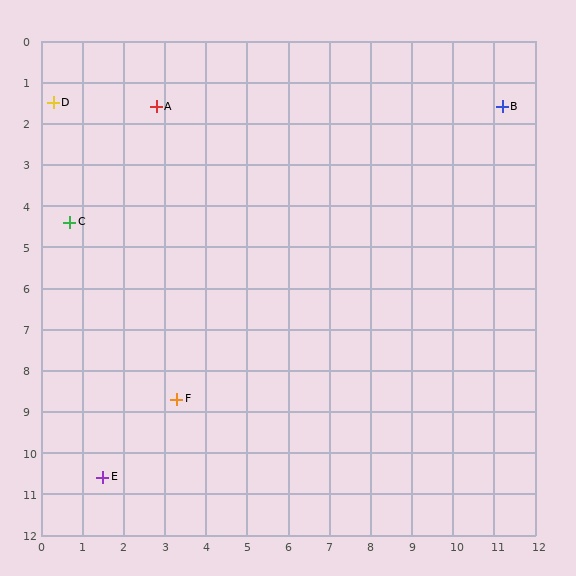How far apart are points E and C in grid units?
Points E and C are about 6.3 grid units apart.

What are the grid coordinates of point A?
Point A is at approximately (2.8, 1.6).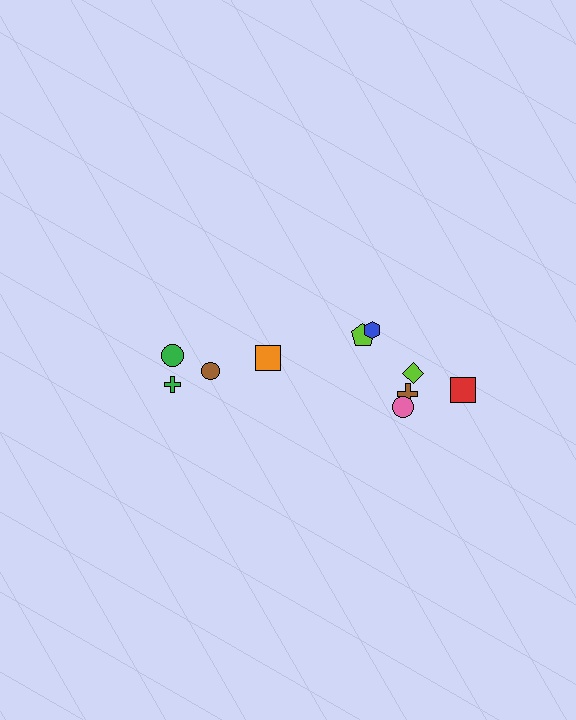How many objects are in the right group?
There are 6 objects.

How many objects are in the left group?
There are 4 objects.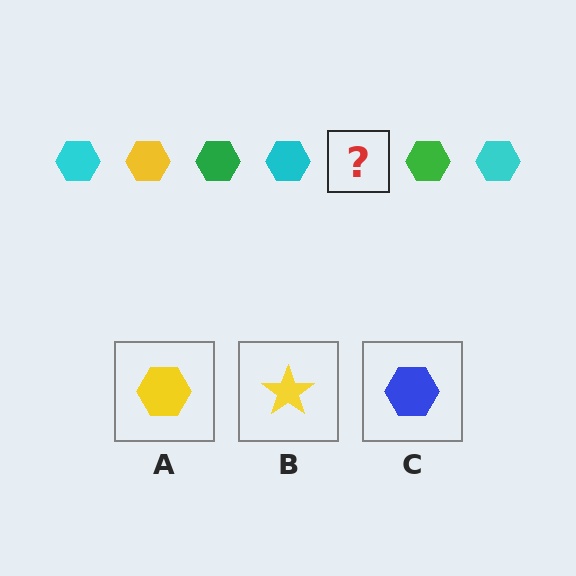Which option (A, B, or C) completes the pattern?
A.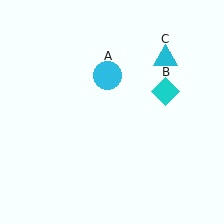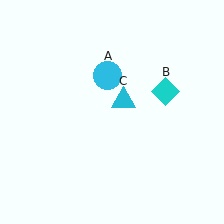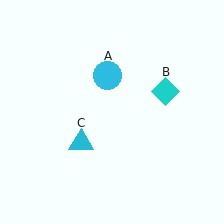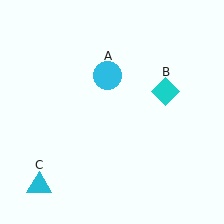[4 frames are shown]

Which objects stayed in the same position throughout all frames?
Cyan circle (object A) and cyan diamond (object B) remained stationary.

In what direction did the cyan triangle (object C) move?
The cyan triangle (object C) moved down and to the left.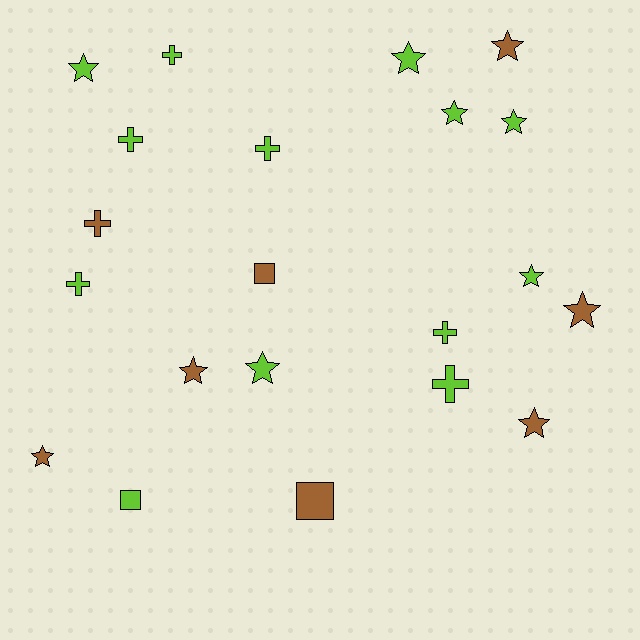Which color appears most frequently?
Lime, with 13 objects.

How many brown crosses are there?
There is 1 brown cross.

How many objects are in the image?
There are 21 objects.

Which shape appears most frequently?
Star, with 11 objects.